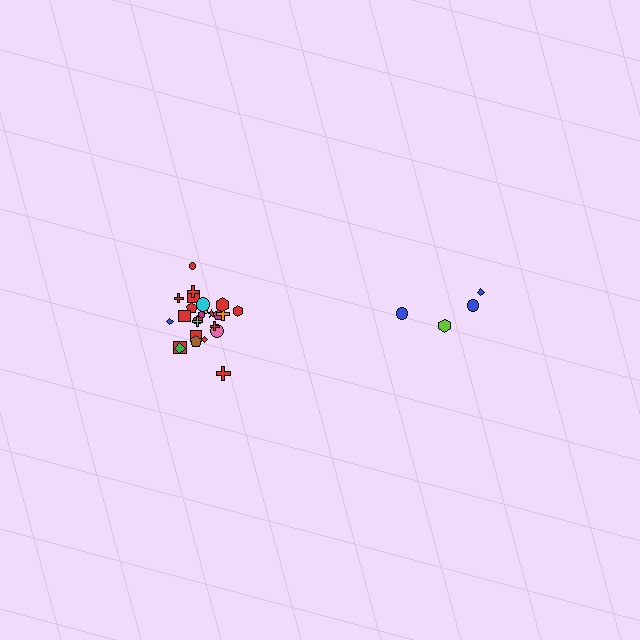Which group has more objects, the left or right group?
The left group.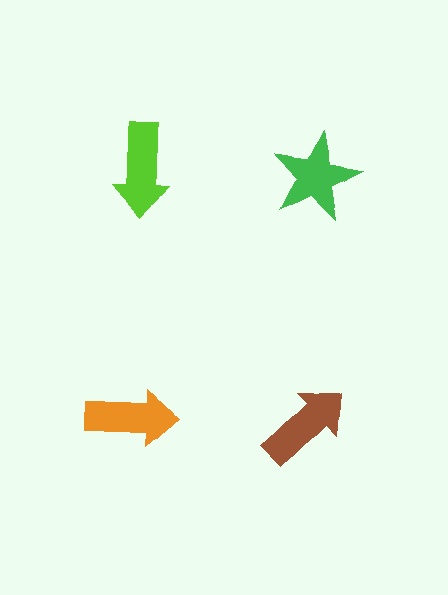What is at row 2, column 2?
A brown arrow.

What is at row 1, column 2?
A green star.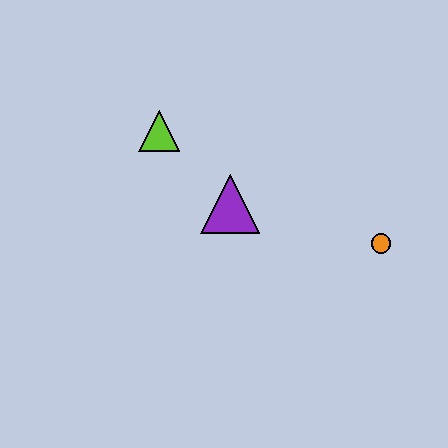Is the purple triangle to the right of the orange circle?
No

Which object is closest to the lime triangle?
The purple triangle is closest to the lime triangle.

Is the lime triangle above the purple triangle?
Yes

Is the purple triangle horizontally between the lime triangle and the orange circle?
Yes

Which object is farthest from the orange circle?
The lime triangle is farthest from the orange circle.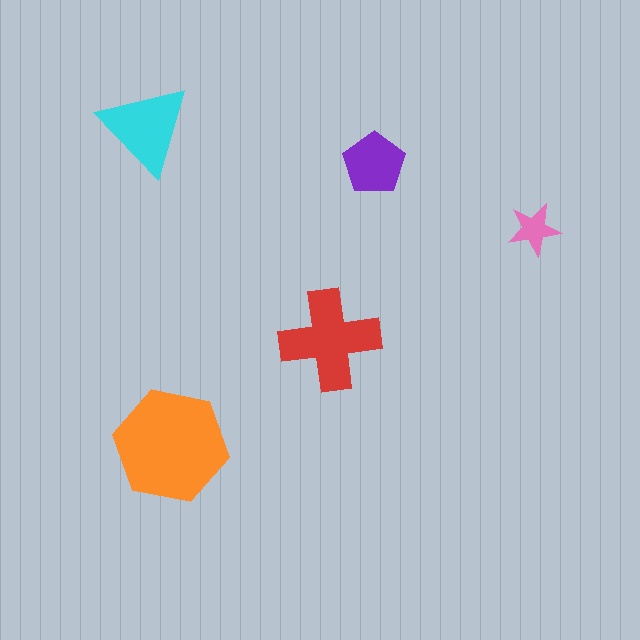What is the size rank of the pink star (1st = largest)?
5th.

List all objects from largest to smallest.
The orange hexagon, the red cross, the cyan triangle, the purple pentagon, the pink star.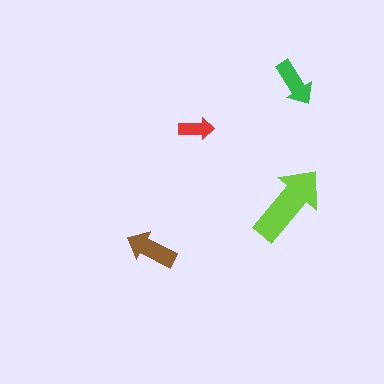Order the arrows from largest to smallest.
the lime one, the brown one, the green one, the red one.